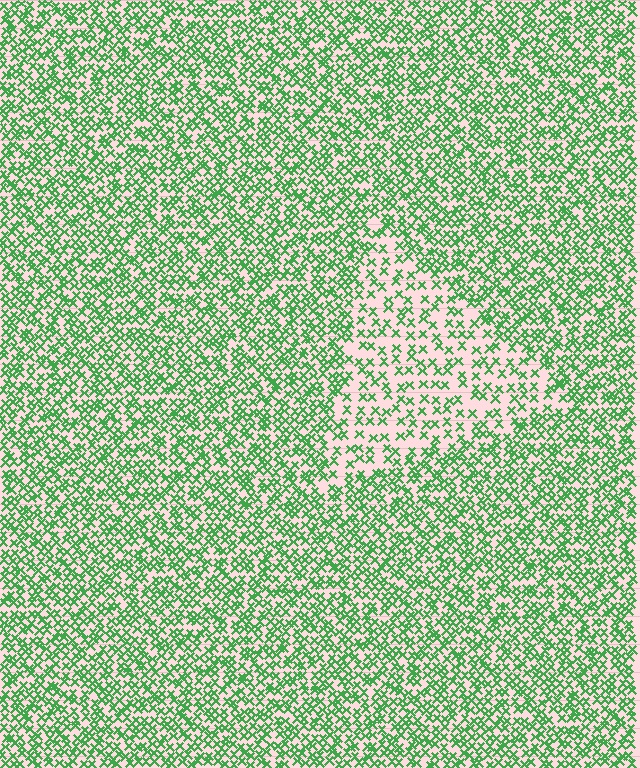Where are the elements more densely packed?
The elements are more densely packed outside the triangle boundary.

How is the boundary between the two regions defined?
The boundary is defined by a change in element density (approximately 2.1x ratio). All elements are the same color, size, and shape.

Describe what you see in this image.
The image contains small green elements arranged at two different densities. A triangle-shaped region is visible where the elements are less densely packed than the surrounding area.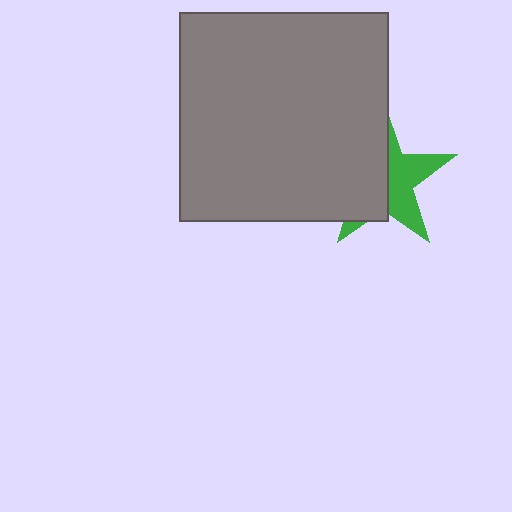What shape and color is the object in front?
The object in front is a gray square.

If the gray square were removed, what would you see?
You would see the complete green star.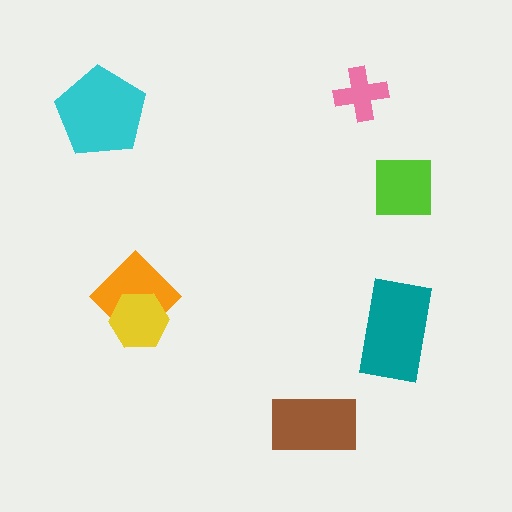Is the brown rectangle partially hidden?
No, no other shape covers it.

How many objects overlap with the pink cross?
0 objects overlap with the pink cross.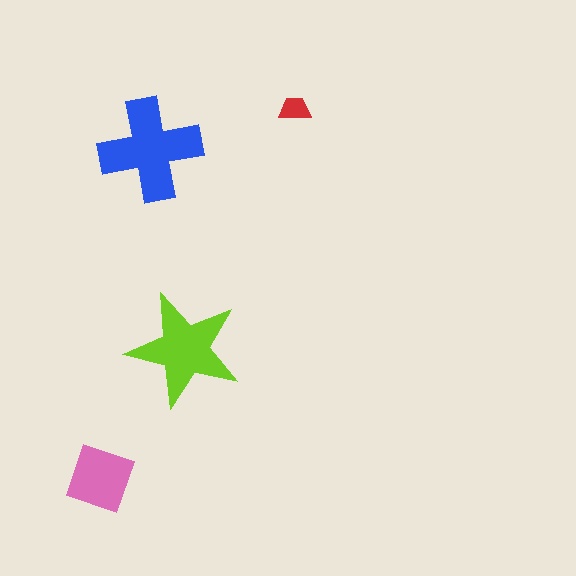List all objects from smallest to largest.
The red trapezoid, the pink diamond, the lime star, the blue cross.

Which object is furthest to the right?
The red trapezoid is rightmost.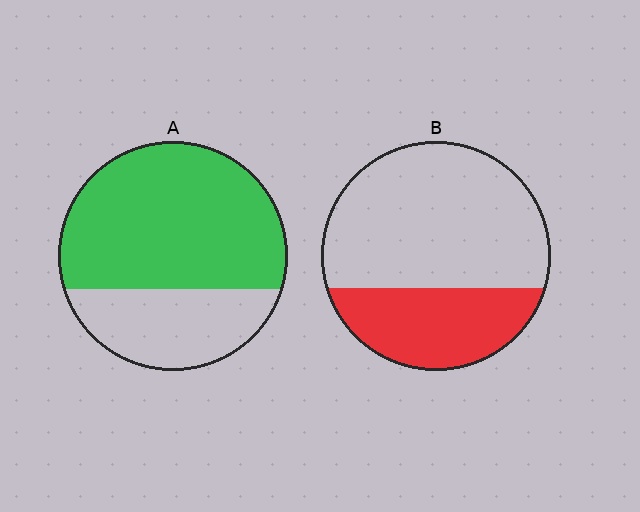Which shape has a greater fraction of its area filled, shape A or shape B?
Shape A.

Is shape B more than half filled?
No.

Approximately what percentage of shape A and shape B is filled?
A is approximately 70% and B is approximately 35%.